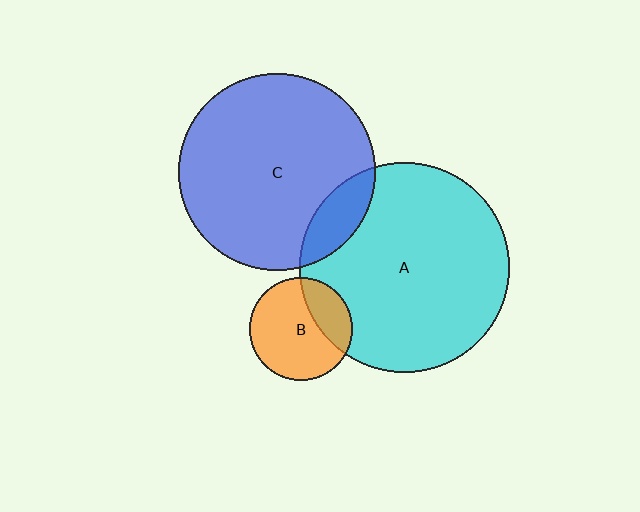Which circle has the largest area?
Circle A (cyan).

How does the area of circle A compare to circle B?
Approximately 4.2 times.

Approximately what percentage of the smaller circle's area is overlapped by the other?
Approximately 25%.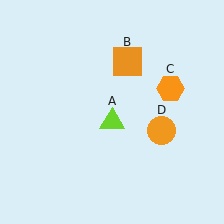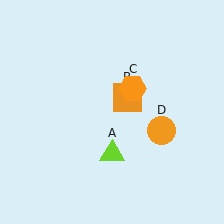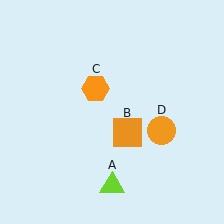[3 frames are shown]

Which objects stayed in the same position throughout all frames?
Orange circle (object D) remained stationary.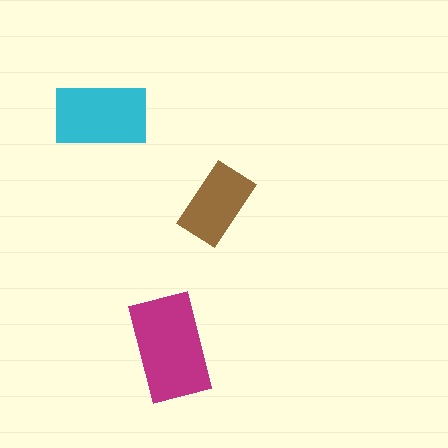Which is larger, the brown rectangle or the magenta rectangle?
The magenta one.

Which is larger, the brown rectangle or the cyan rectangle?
The cyan one.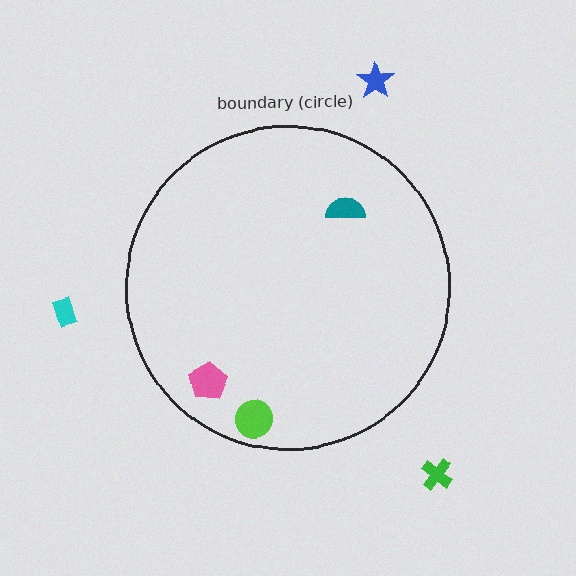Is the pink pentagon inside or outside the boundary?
Inside.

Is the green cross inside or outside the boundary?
Outside.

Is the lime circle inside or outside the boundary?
Inside.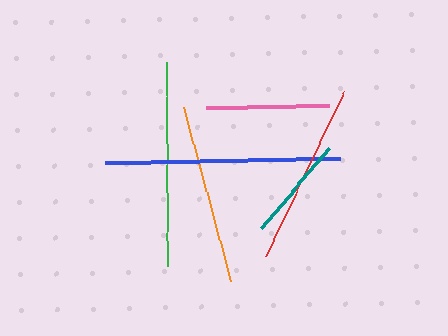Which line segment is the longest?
The blue line is the longest at approximately 235 pixels.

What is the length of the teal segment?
The teal segment is approximately 105 pixels long.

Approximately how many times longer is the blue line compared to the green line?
The blue line is approximately 1.2 times the length of the green line.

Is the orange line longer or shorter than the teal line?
The orange line is longer than the teal line.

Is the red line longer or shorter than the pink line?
The red line is longer than the pink line.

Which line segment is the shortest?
The teal line is the shortest at approximately 105 pixels.